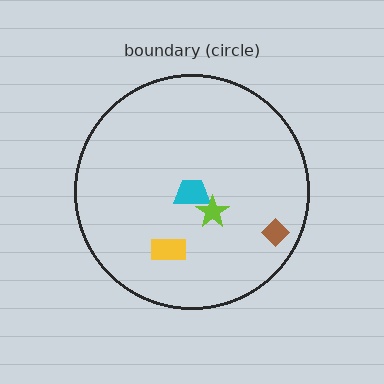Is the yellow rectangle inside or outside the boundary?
Inside.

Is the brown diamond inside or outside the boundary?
Inside.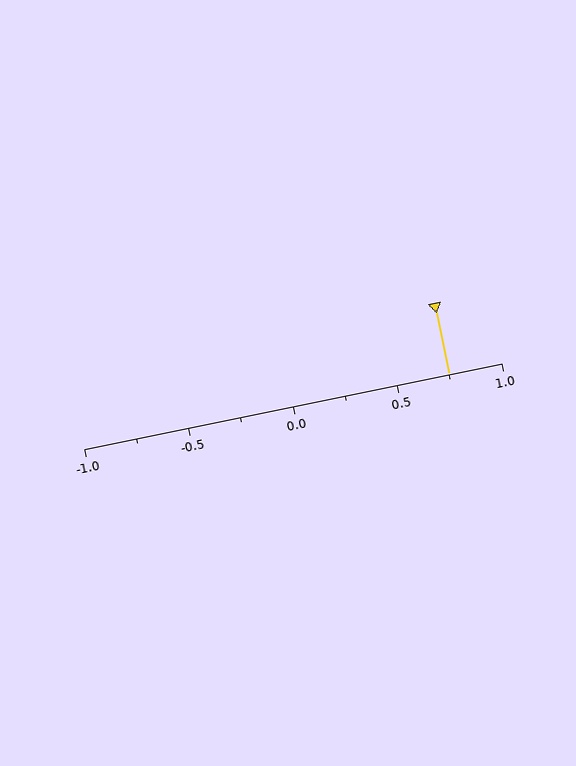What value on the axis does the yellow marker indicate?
The marker indicates approximately 0.75.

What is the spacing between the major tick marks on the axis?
The major ticks are spaced 0.5 apart.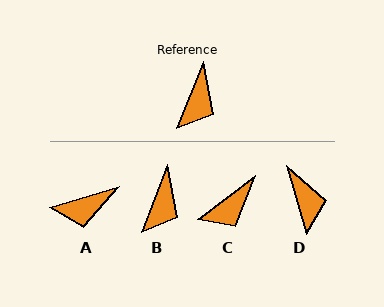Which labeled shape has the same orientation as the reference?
B.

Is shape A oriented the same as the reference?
No, it is off by about 52 degrees.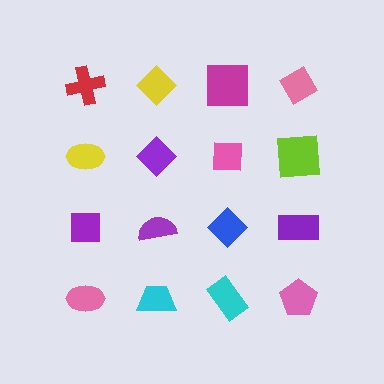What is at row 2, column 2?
A purple diamond.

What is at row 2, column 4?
A lime square.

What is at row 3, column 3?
A blue diamond.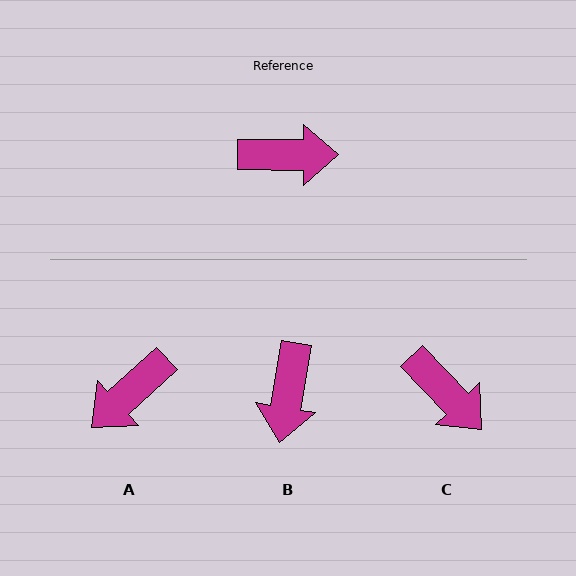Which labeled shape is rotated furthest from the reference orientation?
A, about 137 degrees away.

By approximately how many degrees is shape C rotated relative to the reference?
Approximately 46 degrees clockwise.